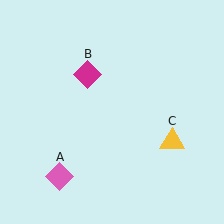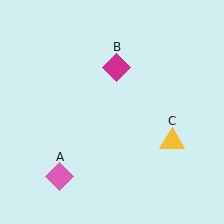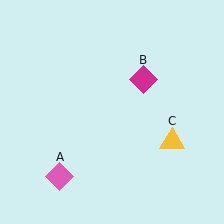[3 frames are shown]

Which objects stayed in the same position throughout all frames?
Pink diamond (object A) and yellow triangle (object C) remained stationary.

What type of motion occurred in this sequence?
The magenta diamond (object B) rotated clockwise around the center of the scene.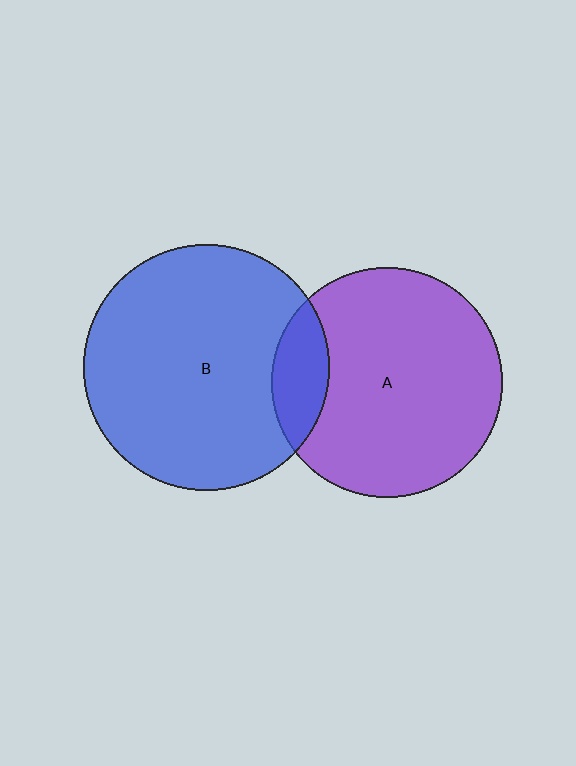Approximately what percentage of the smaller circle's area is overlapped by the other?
Approximately 15%.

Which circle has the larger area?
Circle B (blue).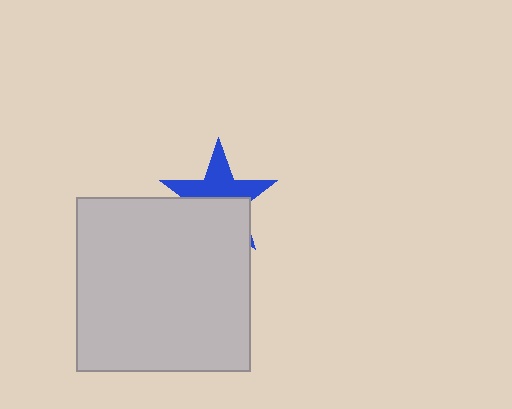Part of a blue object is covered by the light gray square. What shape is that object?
It is a star.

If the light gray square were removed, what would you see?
You would see the complete blue star.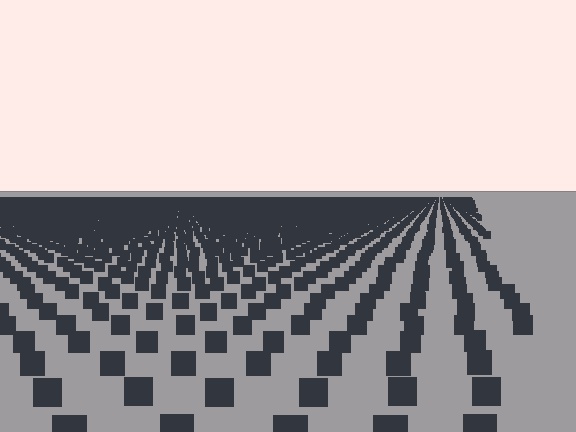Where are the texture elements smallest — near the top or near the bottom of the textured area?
Near the top.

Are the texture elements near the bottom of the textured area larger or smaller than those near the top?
Larger. Near the bottom, elements are closer to the viewer and appear at a bigger on-screen size.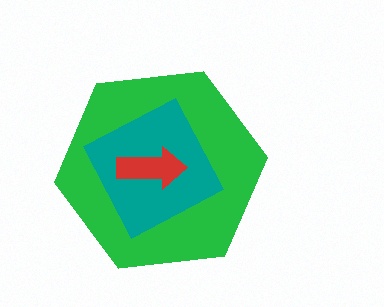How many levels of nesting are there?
3.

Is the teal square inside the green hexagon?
Yes.